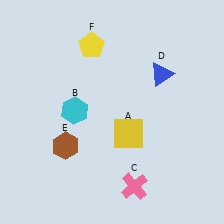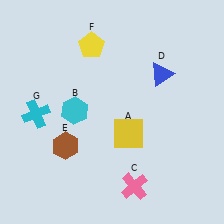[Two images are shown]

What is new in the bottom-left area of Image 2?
A cyan cross (G) was added in the bottom-left area of Image 2.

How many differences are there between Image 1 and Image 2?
There is 1 difference between the two images.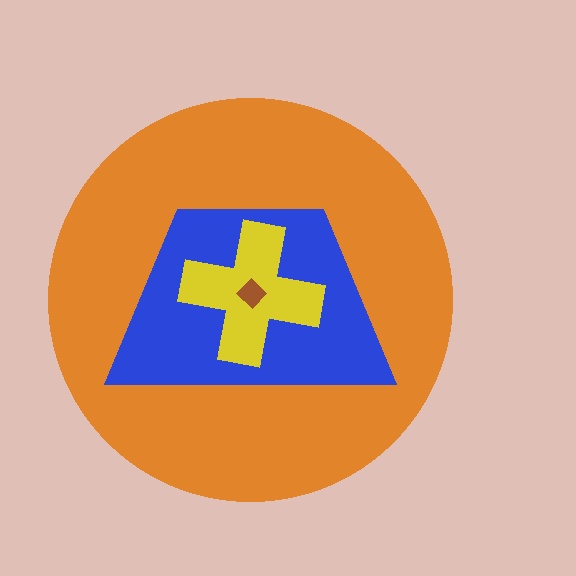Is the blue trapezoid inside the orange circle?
Yes.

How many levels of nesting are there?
4.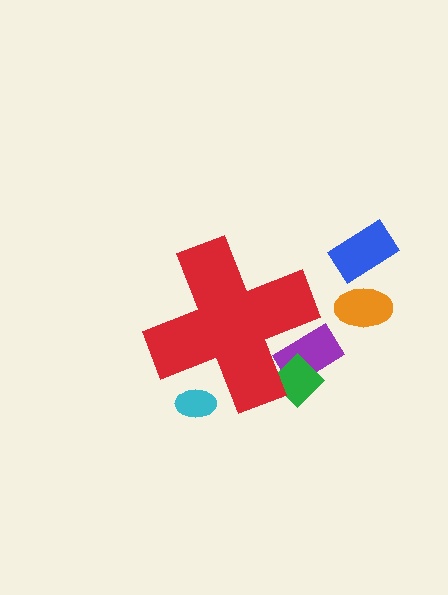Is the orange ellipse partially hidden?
No, the orange ellipse is fully visible.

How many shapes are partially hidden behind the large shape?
3 shapes are partially hidden.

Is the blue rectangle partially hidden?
No, the blue rectangle is fully visible.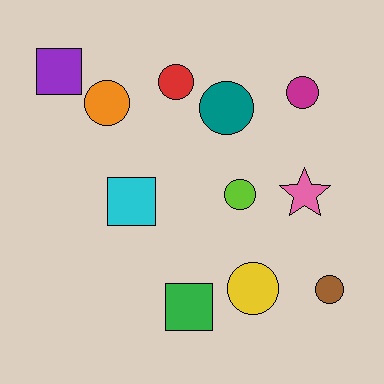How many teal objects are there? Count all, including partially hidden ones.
There is 1 teal object.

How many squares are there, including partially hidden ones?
There are 3 squares.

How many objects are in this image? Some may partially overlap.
There are 11 objects.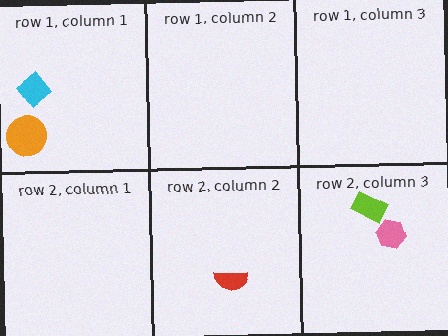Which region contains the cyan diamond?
The row 1, column 1 region.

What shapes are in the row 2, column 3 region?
The lime rectangle, the pink hexagon.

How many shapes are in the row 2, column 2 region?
1.